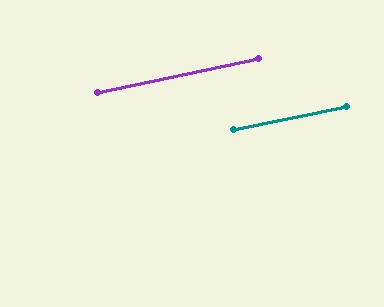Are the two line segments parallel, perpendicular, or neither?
Parallel — their directions differ by only 0.4°.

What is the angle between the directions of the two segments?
Approximately 0 degrees.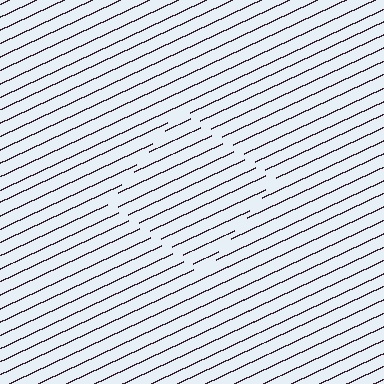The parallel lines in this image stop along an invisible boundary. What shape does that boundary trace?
An illusory square. The interior of the shape contains the same grating, shifted by half a period — the contour is defined by the phase discontinuity where line-ends from the inner and outer gratings abut.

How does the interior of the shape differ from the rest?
The interior of the shape contains the same grating, shifted by half a period — the contour is defined by the phase discontinuity where line-ends from the inner and outer gratings abut.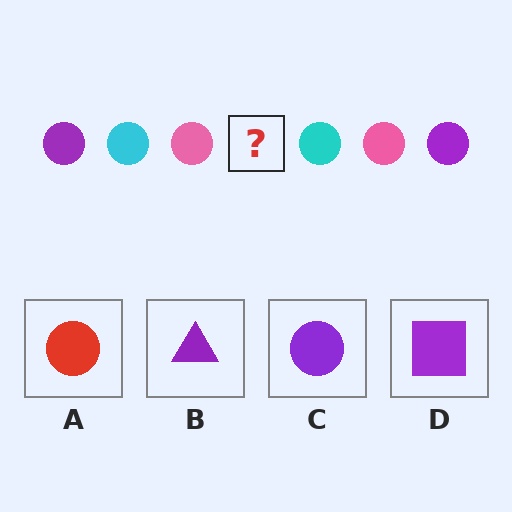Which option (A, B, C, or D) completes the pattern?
C.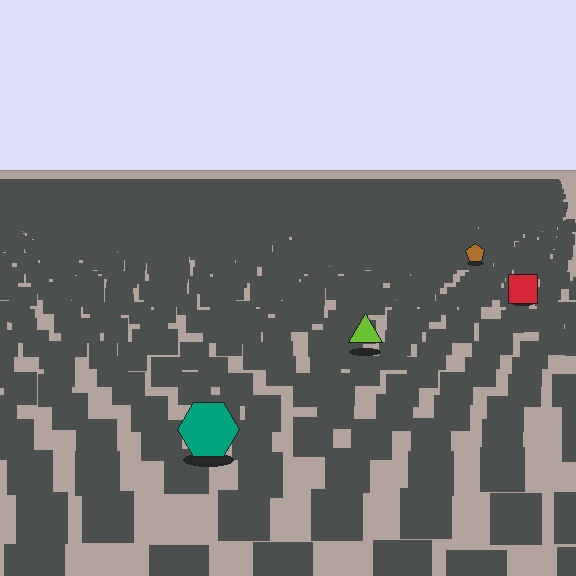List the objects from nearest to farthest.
From nearest to farthest: the teal hexagon, the lime triangle, the red square, the brown pentagon.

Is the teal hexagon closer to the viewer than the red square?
Yes. The teal hexagon is closer — you can tell from the texture gradient: the ground texture is coarser near it.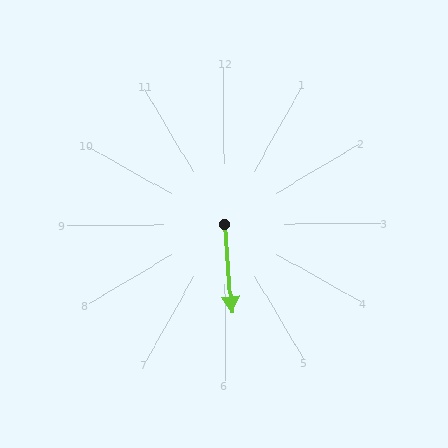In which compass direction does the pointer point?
South.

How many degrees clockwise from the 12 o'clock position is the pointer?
Approximately 176 degrees.